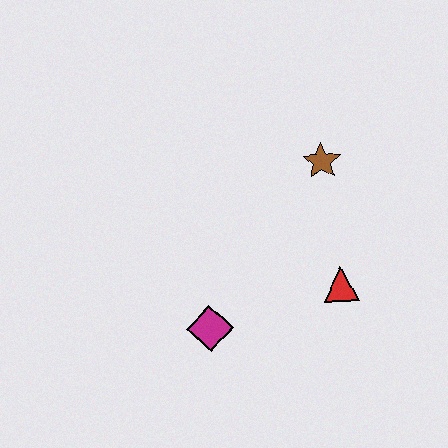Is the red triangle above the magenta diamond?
Yes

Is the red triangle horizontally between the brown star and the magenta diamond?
No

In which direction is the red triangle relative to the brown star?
The red triangle is below the brown star.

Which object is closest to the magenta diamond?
The red triangle is closest to the magenta diamond.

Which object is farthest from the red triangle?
The magenta diamond is farthest from the red triangle.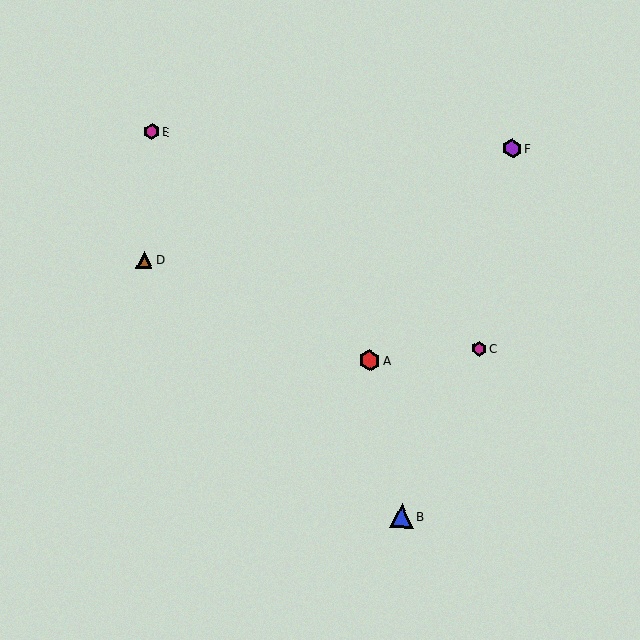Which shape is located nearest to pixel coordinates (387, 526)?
The blue triangle (labeled B) at (402, 516) is nearest to that location.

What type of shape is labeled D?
Shape D is a brown triangle.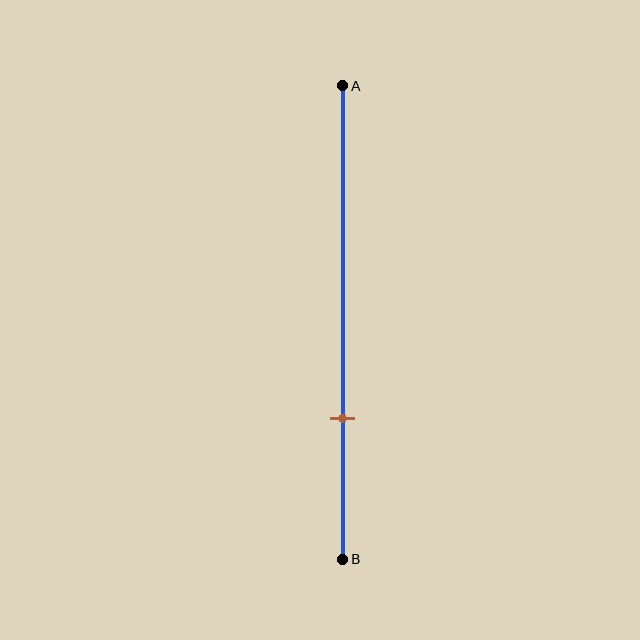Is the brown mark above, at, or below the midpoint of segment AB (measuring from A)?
The brown mark is below the midpoint of segment AB.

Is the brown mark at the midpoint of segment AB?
No, the mark is at about 70% from A, not at the 50% midpoint.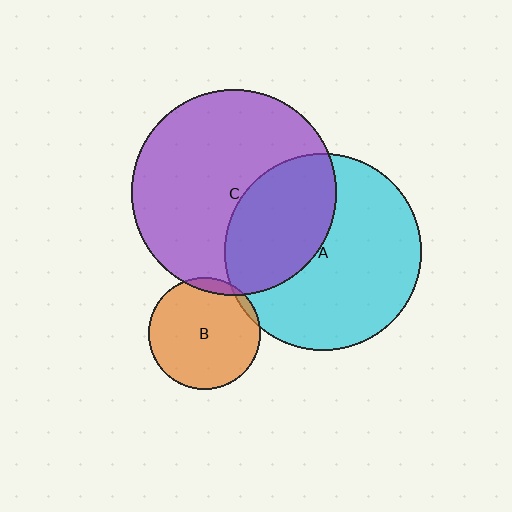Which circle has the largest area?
Circle C (purple).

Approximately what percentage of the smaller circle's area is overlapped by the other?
Approximately 5%.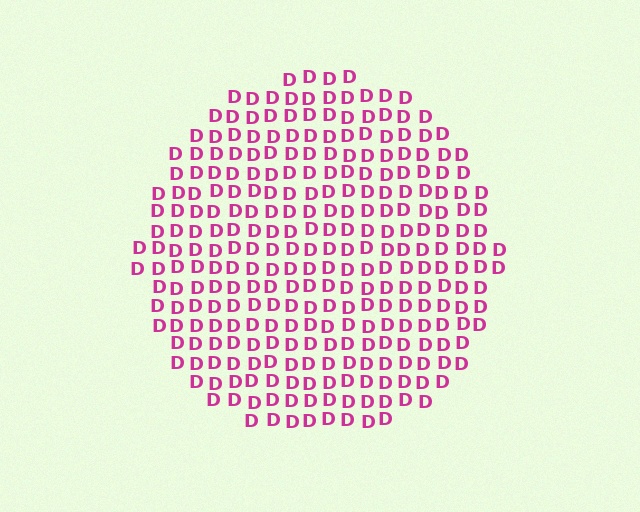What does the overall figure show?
The overall figure shows a circle.